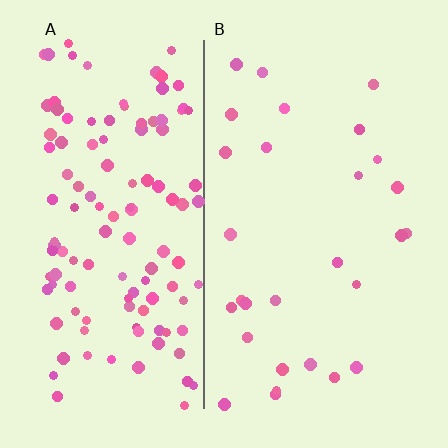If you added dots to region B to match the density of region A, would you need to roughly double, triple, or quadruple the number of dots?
Approximately quadruple.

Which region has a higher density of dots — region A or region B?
A (the left).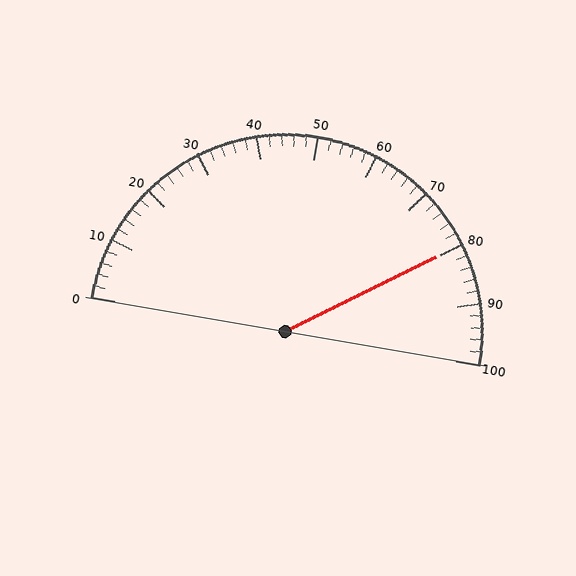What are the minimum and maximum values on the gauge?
The gauge ranges from 0 to 100.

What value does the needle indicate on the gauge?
The needle indicates approximately 80.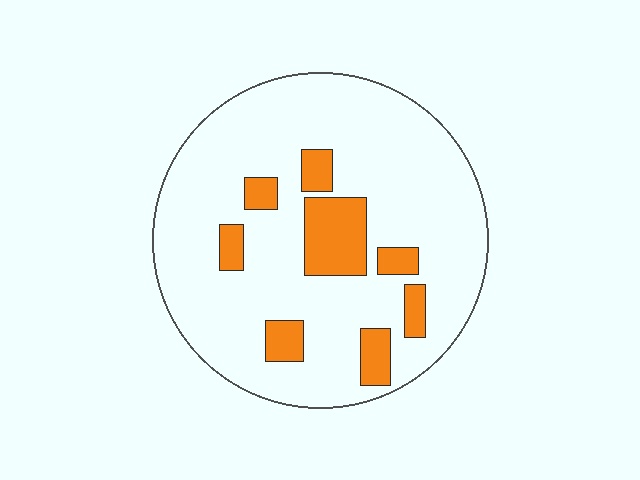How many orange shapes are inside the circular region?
8.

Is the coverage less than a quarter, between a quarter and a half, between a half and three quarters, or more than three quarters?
Less than a quarter.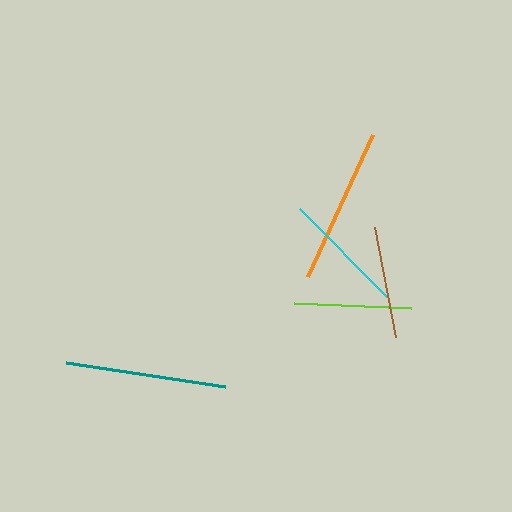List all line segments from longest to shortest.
From longest to shortest: teal, orange, cyan, lime, brown.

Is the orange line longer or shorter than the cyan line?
The orange line is longer than the cyan line.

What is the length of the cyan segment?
The cyan segment is approximately 124 pixels long.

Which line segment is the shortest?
The brown line is the shortest at approximately 112 pixels.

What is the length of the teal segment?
The teal segment is approximately 161 pixels long.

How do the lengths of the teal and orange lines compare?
The teal and orange lines are approximately the same length.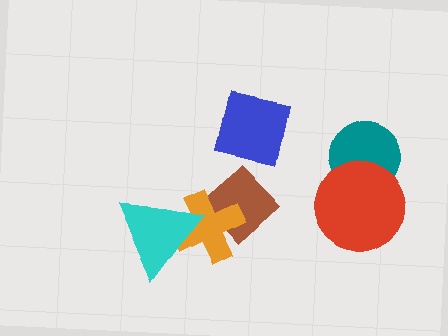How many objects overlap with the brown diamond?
1 object overlaps with the brown diamond.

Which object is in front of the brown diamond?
The orange cross is in front of the brown diamond.